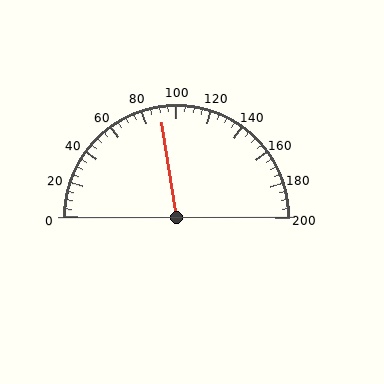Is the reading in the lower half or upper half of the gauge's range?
The reading is in the lower half of the range (0 to 200).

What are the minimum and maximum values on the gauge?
The gauge ranges from 0 to 200.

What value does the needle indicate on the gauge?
The needle indicates approximately 90.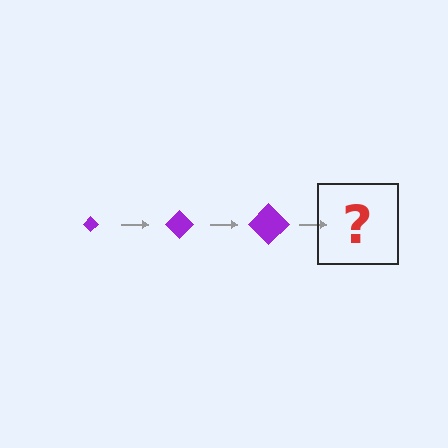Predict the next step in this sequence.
The next step is a purple diamond, larger than the previous one.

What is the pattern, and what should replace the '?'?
The pattern is that the diamond gets progressively larger each step. The '?' should be a purple diamond, larger than the previous one.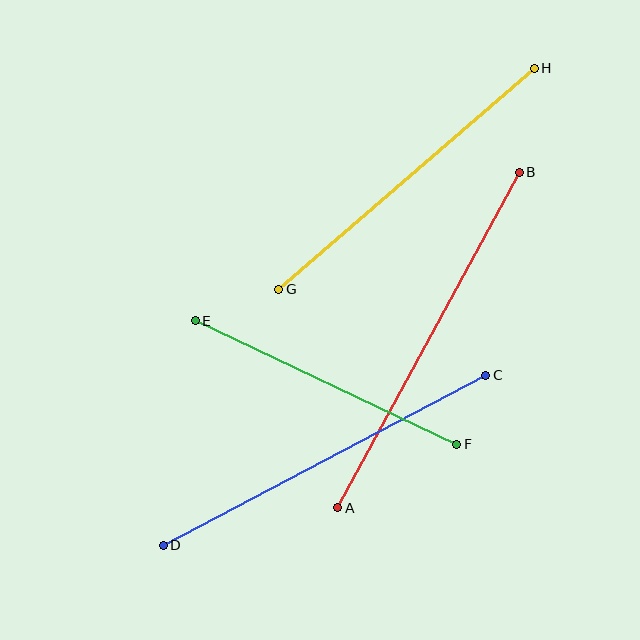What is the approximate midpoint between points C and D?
The midpoint is at approximately (325, 460) pixels.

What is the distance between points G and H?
The distance is approximately 338 pixels.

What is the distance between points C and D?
The distance is approximately 364 pixels.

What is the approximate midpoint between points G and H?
The midpoint is at approximately (406, 179) pixels.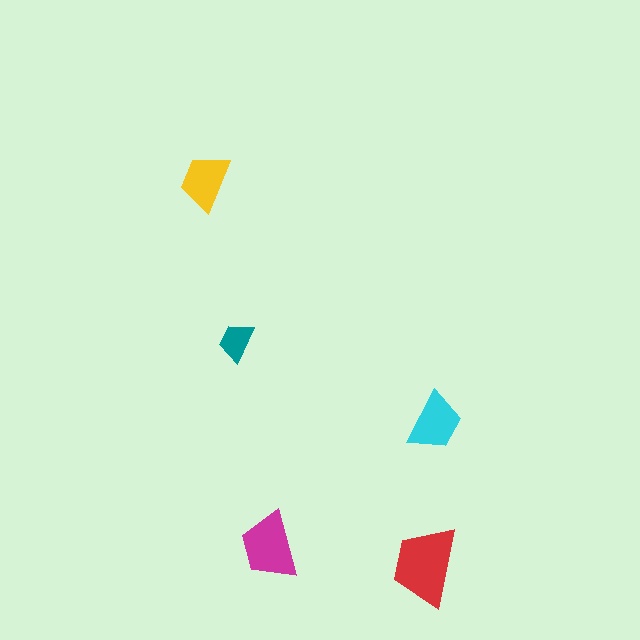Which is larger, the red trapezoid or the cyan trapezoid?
The red one.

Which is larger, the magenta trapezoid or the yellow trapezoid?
The magenta one.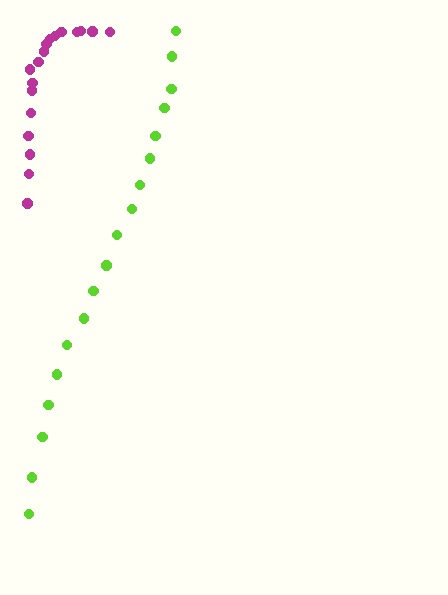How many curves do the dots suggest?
There are 2 distinct paths.